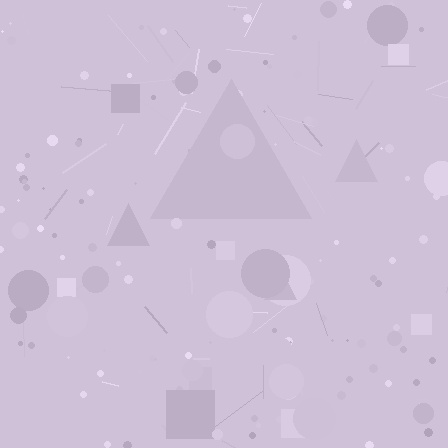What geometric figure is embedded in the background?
A triangle is embedded in the background.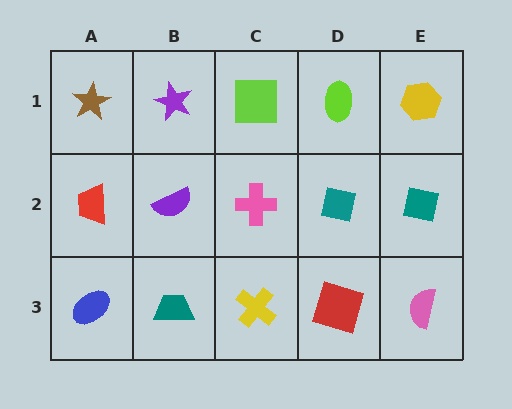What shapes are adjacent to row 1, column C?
A pink cross (row 2, column C), a purple star (row 1, column B), a lime ellipse (row 1, column D).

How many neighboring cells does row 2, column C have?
4.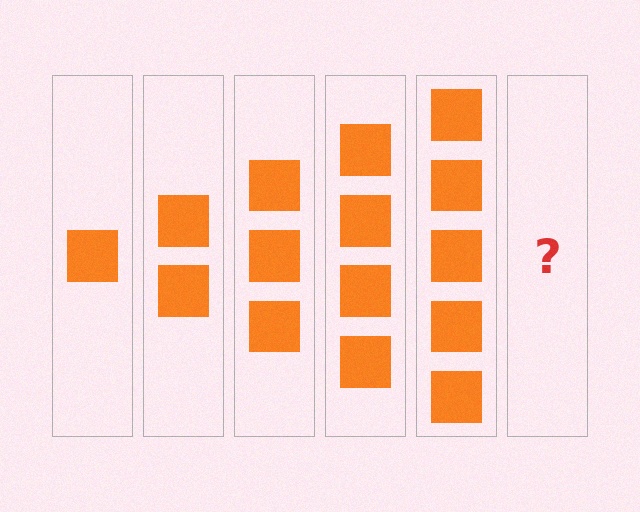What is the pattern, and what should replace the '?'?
The pattern is that each step adds one more square. The '?' should be 6 squares.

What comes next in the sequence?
The next element should be 6 squares.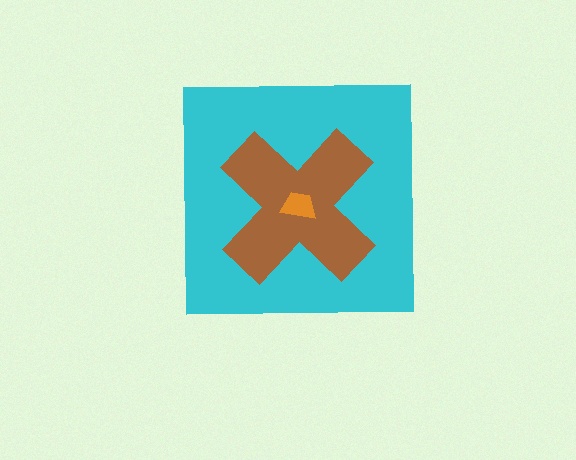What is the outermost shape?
The cyan square.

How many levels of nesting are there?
3.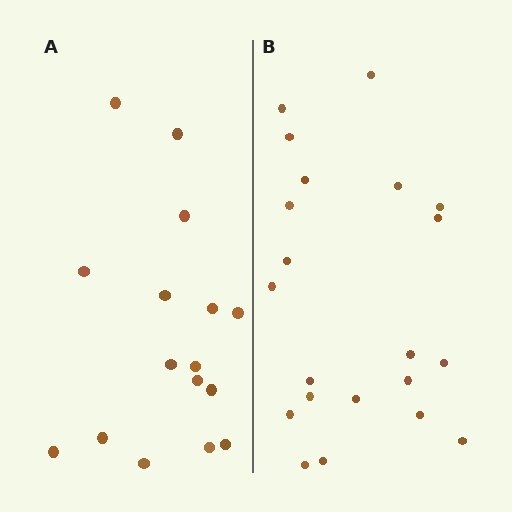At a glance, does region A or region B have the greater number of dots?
Region B (the right region) has more dots.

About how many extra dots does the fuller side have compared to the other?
Region B has about 5 more dots than region A.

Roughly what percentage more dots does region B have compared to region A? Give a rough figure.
About 30% more.